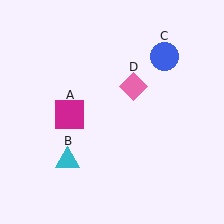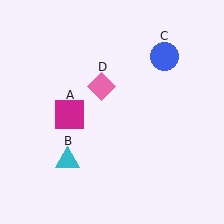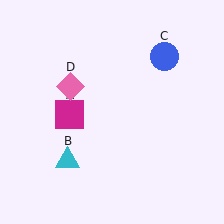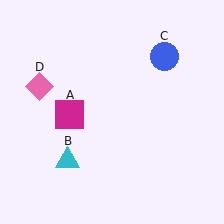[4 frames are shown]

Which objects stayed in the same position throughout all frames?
Magenta square (object A) and cyan triangle (object B) and blue circle (object C) remained stationary.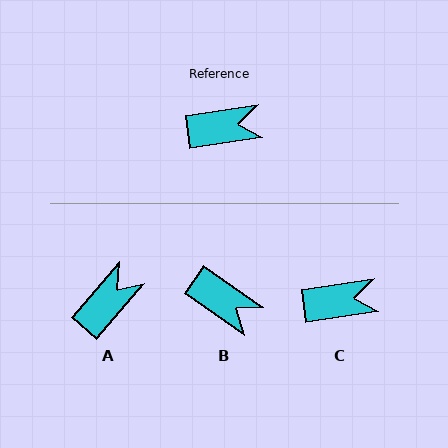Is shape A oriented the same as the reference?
No, it is off by about 41 degrees.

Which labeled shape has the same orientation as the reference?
C.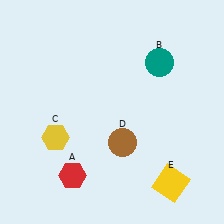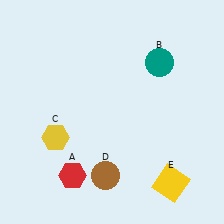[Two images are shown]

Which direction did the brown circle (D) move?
The brown circle (D) moved down.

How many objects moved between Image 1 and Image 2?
1 object moved between the two images.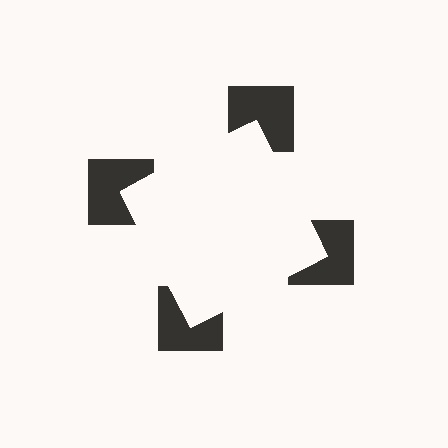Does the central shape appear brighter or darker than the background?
It typically appears slightly brighter than the background, even though no actual brightness change is drawn.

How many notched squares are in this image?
There are 4 — one at each vertex of the illusory square.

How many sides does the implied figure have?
4 sides.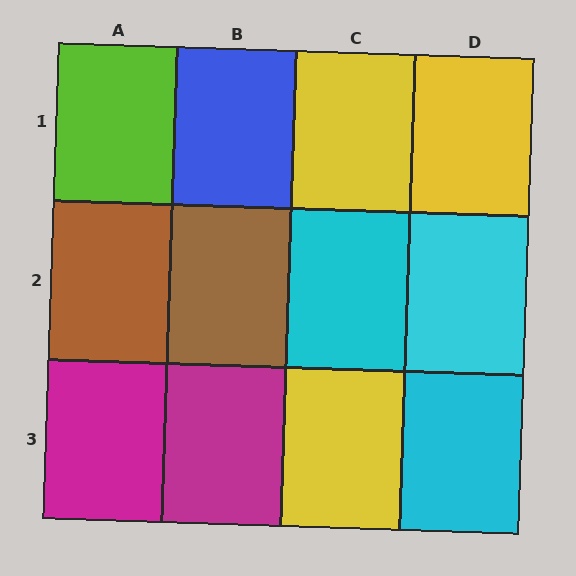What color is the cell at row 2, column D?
Cyan.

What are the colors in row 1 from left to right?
Lime, blue, yellow, yellow.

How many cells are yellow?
3 cells are yellow.